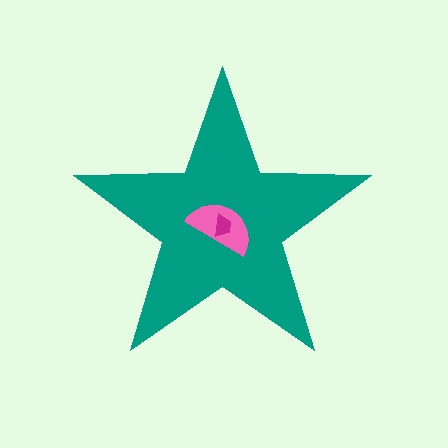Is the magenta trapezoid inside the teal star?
Yes.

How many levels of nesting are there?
3.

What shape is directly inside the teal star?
The pink semicircle.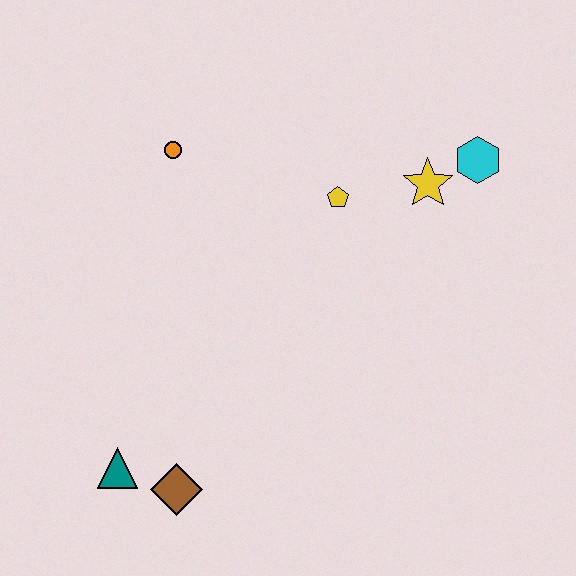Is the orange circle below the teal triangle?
No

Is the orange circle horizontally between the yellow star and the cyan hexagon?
No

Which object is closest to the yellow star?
The cyan hexagon is closest to the yellow star.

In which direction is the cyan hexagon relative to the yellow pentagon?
The cyan hexagon is to the right of the yellow pentagon.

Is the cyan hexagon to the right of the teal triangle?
Yes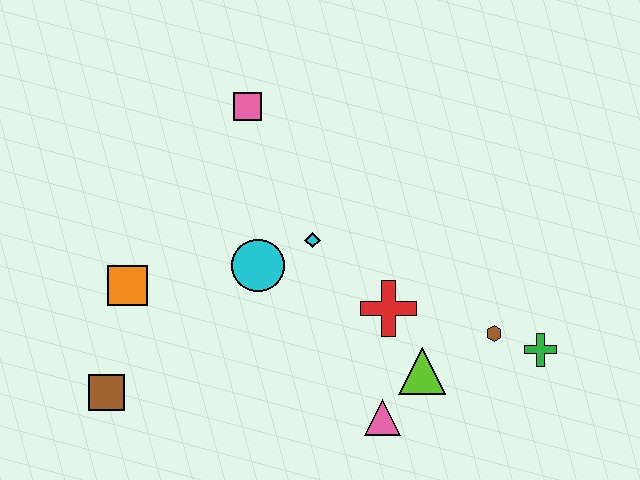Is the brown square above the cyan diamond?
No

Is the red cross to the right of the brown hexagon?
No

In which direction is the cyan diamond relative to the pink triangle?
The cyan diamond is above the pink triangle.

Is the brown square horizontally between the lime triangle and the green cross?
No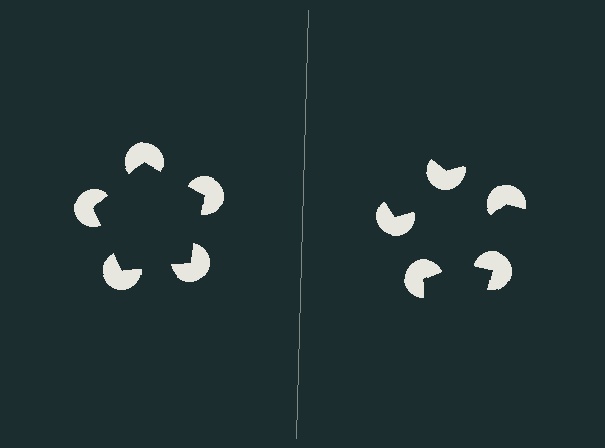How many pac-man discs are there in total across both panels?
10 — 5 on each side.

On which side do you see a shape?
An illusory pentagon appears on the left side. On the right side the wedge cuts are rotated, so no coherent shape forms.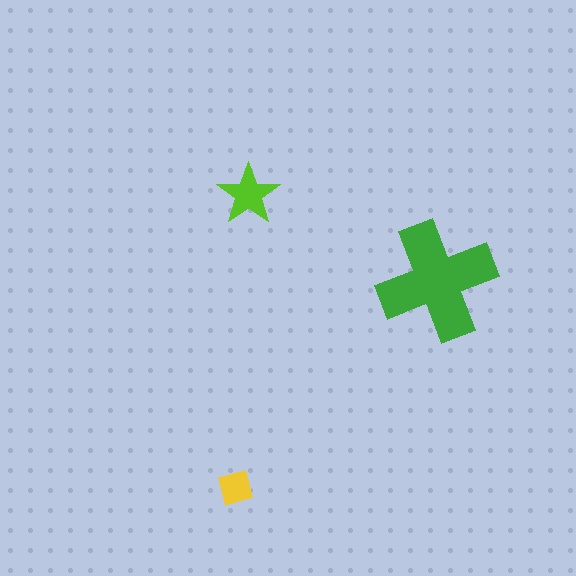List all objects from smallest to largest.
The yellow square, the lime star, the green cross.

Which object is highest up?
The lime star is topmost.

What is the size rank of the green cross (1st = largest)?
1st.